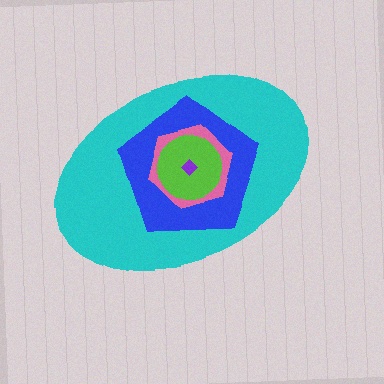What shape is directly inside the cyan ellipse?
The blue pentagon.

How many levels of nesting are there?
5.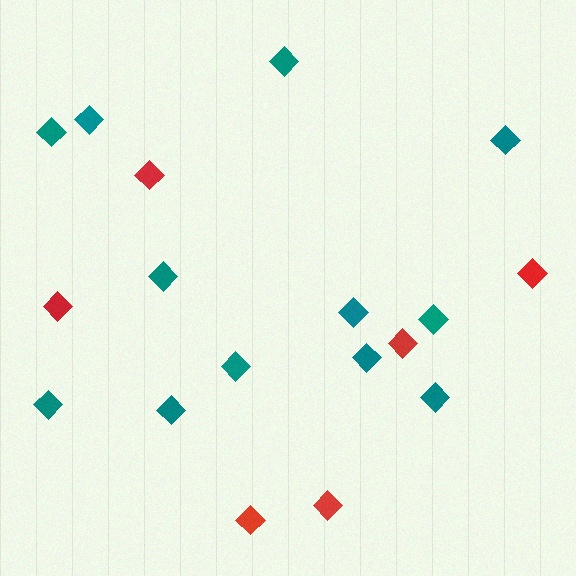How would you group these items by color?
There are 2 groups: one group of red diamonds (6) and one group of teal diamonds (12).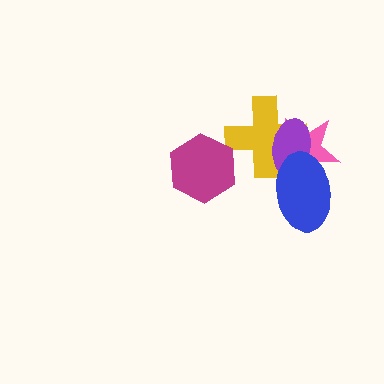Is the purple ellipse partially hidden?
Yes, it is partially covered by another shape.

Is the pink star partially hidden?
Yes, it is partially covered by another shape.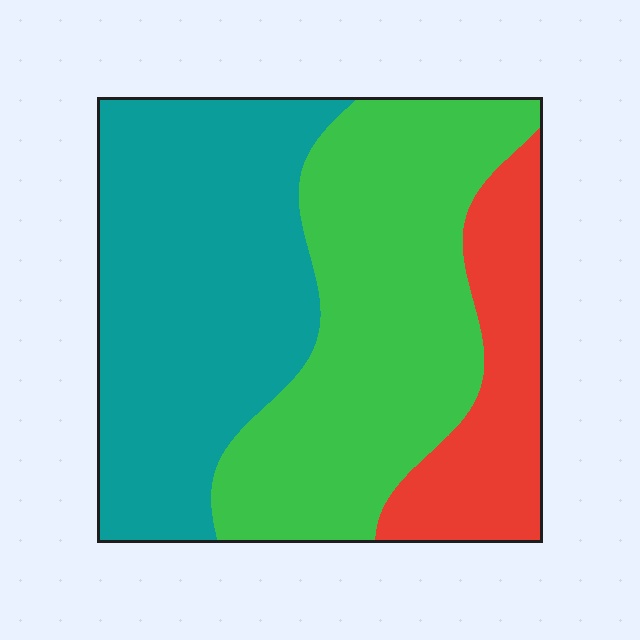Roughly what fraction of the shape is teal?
Teal covers 42% of the shape.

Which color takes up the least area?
Red, at roughly 20%.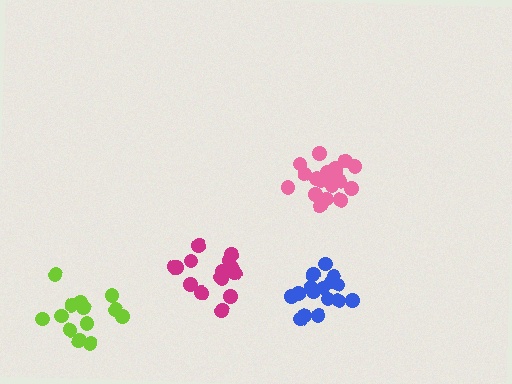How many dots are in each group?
Group 1: 18 dots, Group 2: 16 dots, Group 3: 16 dots, Group 4: 13 dots (63 total).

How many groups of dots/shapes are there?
There are 4 groups.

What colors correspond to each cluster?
The clusters are colored: pink, magenta, blue, lime.